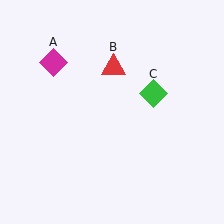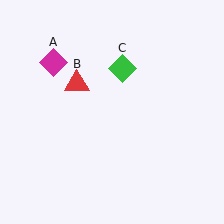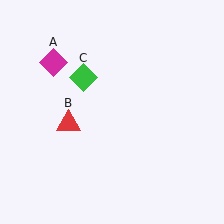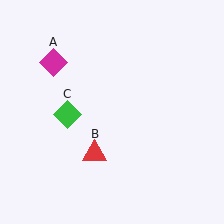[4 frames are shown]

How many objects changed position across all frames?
2 objects changed position: red triangle (object B), green diamond (object C).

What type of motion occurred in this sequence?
The red triangle (object B), green diamond (object C) rotated counterclockwise around the center of the scene.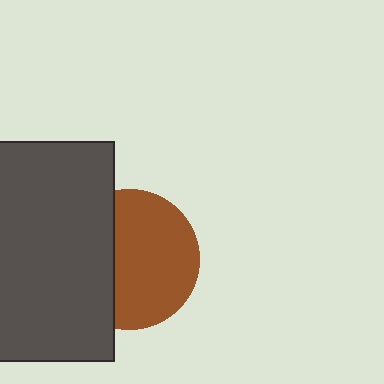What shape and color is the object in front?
The object in front is a dark gray rectangle.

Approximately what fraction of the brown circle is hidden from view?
Roughly 37% of the brown circle is hidden behind the dark gray rectangle.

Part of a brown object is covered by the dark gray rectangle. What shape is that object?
It is a circle.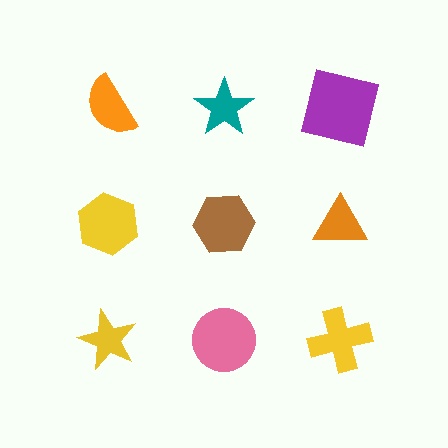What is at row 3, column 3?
A yellow cross.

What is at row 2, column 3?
An orange triangle.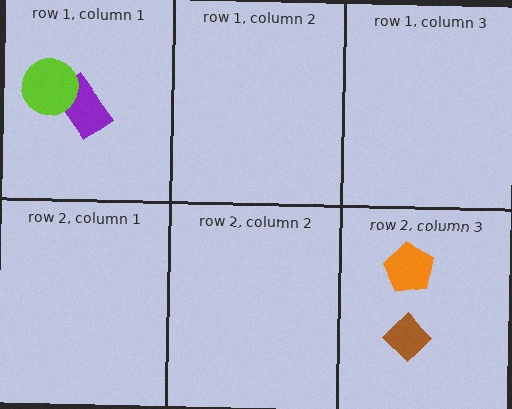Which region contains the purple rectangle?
The row 1, column 1 region.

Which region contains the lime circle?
The row 1, column 1 region.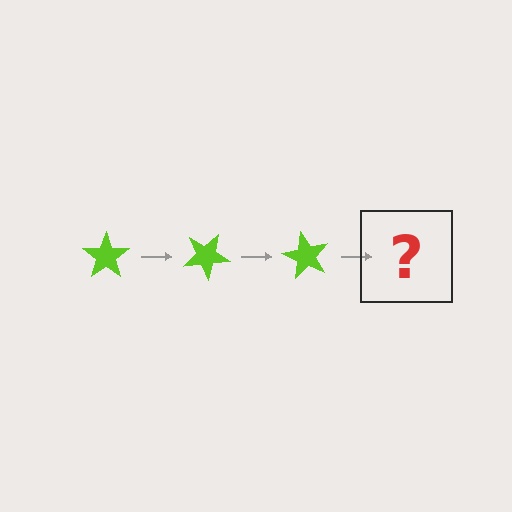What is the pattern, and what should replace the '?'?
The pattern is that the star rotates 30 degrees each step. The '?' should be a lime star rotated 90 degrees.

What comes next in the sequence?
The next element should be a lime star rotated 90 degrees.